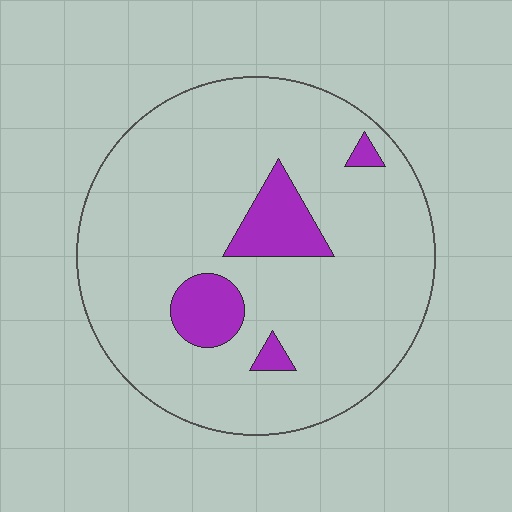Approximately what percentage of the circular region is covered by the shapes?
Approximately 10%.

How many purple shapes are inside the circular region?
4.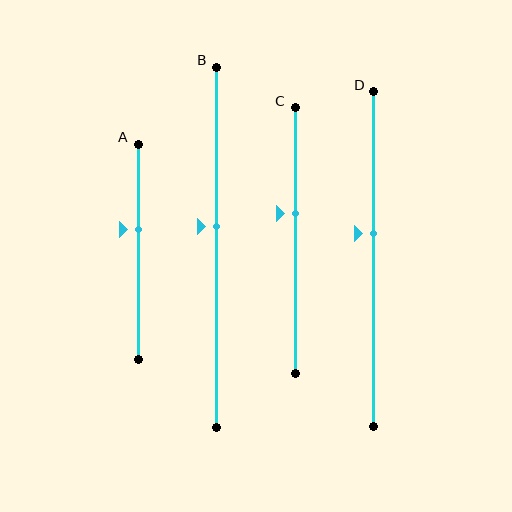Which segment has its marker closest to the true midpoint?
Segment B has its marker closest to the true midpoint.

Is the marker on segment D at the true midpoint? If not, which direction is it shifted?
No, the marker on segment D is shifted upward by about 8% of the segment length.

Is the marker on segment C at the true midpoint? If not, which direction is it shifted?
No, the marker on segment C is shifted upward by about 10% of the segment length.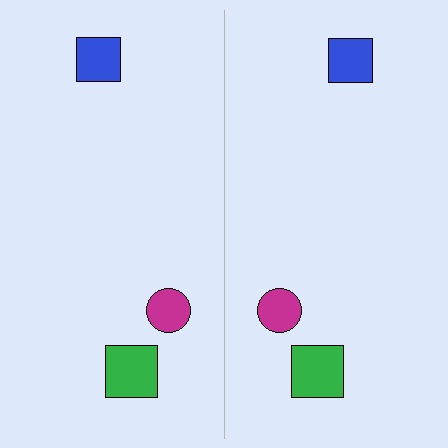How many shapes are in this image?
There are 6 shapes in this image.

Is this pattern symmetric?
Yes, this pattern has bilateral (reflection) symmetry.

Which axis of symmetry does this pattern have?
The pattern has a vertical axis of symmetry running through the center of the image.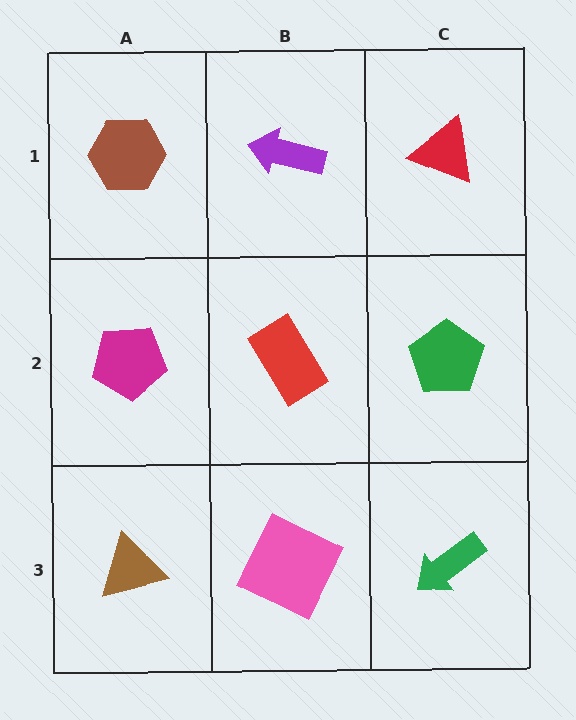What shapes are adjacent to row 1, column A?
A magenta pentagon (row 2, column A), a purple arrow (row 1, column B).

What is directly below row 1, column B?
A red rectangle.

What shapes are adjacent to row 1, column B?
A red rectangle (row 2, column B), a brown hexagon (row 1, column A), a red triangle (row 1, column C).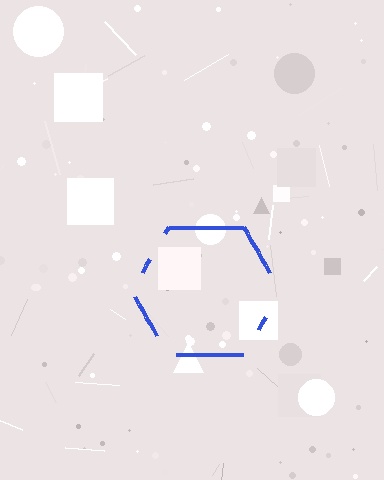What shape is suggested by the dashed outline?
The dashed outline suggests a hexagon.